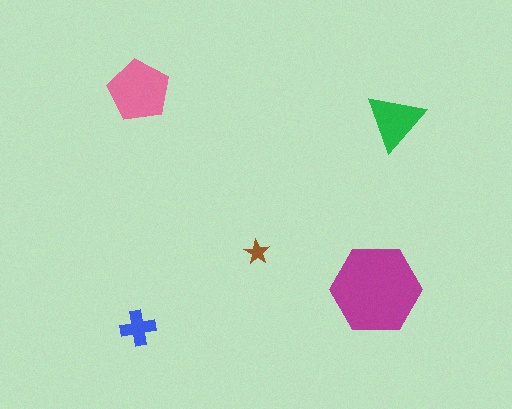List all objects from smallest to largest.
The brown star, the blue cross, the green triangle, the pink pentagon, the magenta hexagon.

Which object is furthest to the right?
The green triangle is rightmost.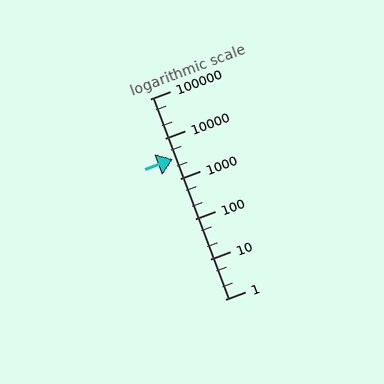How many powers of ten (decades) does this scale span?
The scale spans 5 decades, from 1 to 100000.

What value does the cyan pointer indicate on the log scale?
The pointer indicates approximately 3100.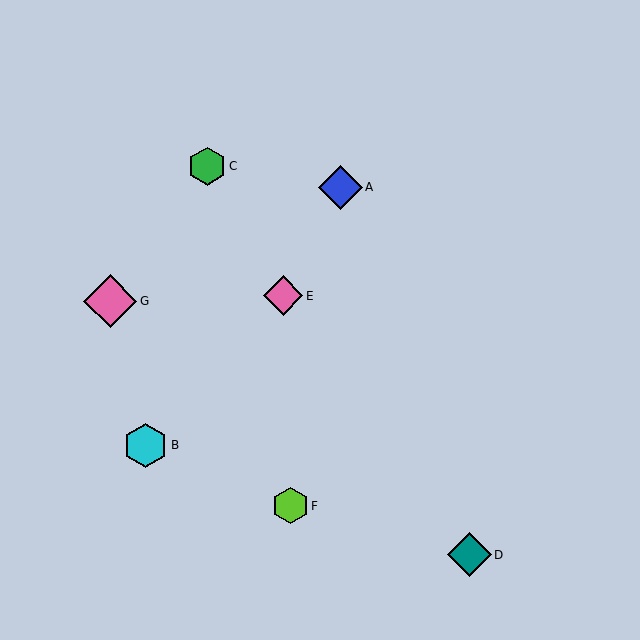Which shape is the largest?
The pink diamond (labeled G) is the largest.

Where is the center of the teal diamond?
The center of the teal diamond is at (470, 555).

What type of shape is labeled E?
Shape E is a pink diamond.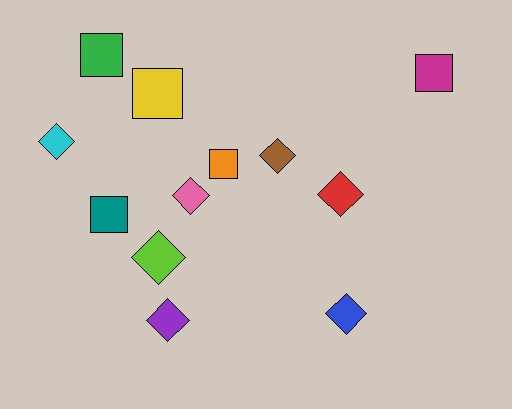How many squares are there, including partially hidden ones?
There are 5 squares.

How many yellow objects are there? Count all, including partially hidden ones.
There is 1 yellow object.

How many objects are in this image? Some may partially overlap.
There are 12 objects.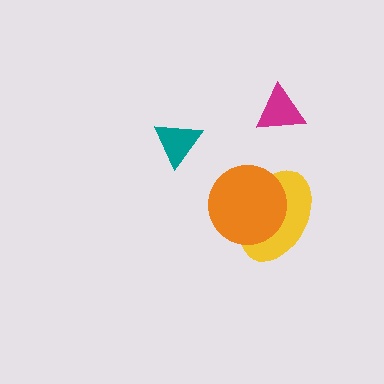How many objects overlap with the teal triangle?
0 objects overlap with the teal triangle.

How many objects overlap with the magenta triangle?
0 objects overlap with the magenta triangle.